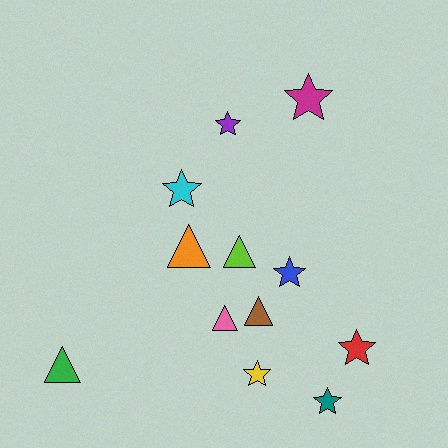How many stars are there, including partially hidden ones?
There are 7 stars.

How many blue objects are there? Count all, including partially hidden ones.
There is 1 blue object.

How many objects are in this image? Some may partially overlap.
There are 12 objects.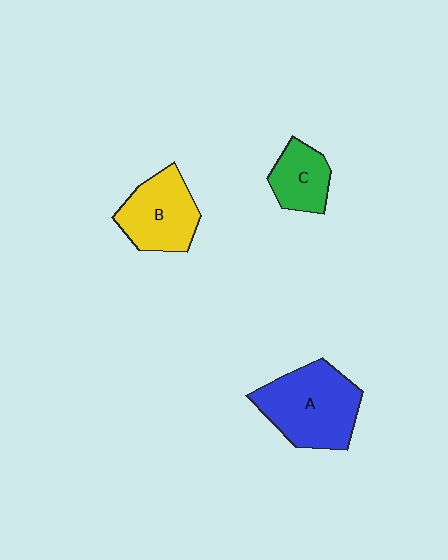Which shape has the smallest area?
Shape C (green).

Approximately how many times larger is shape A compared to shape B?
Approximately 1.3 times.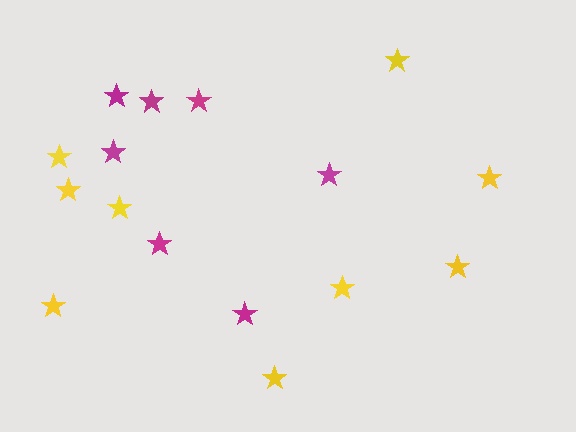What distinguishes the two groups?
There are 2 groups: one group of yellow stars (9) and one group of magenta stars (7).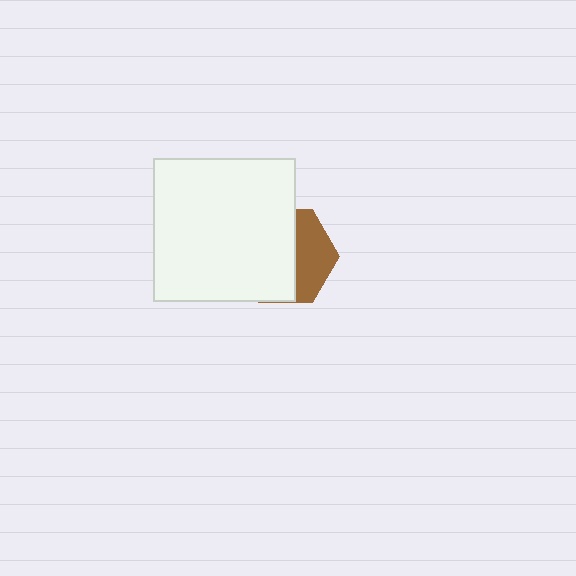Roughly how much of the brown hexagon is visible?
A small part of it is visible (roughly 39%).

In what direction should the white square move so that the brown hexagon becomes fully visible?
The white square should move left. That is the shortest direction to clear the overlap and leave the brown hexagon fully visible.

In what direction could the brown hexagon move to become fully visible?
The brown hexagon could move right. That would shift it out from behind the white square entirely.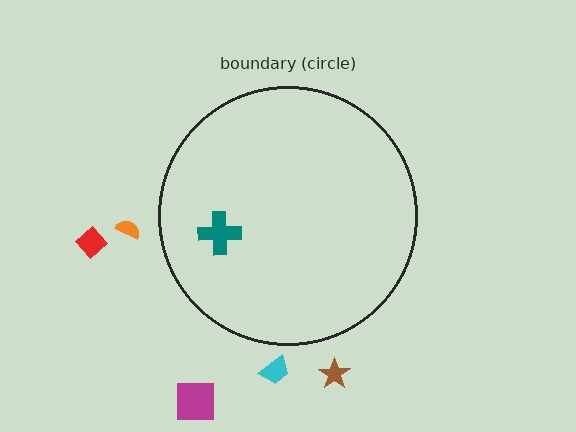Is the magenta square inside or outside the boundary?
Outside.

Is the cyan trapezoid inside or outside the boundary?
Outside.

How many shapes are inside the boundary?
1 inside, 5 outside.